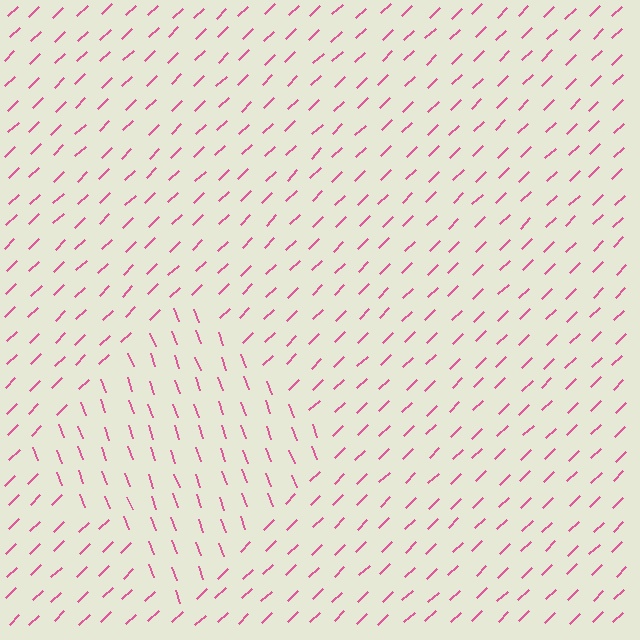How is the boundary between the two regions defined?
The boundary is defined purely by a change in line orientation (approximately 66 degrees difference). All lines are the same color and thickness.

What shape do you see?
I see a diamond.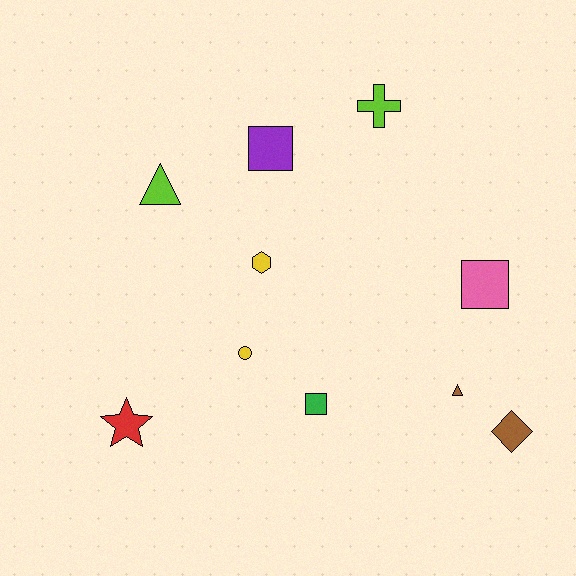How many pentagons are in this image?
There are no pentagons.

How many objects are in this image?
There are 10 objects.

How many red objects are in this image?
There is 1 red object.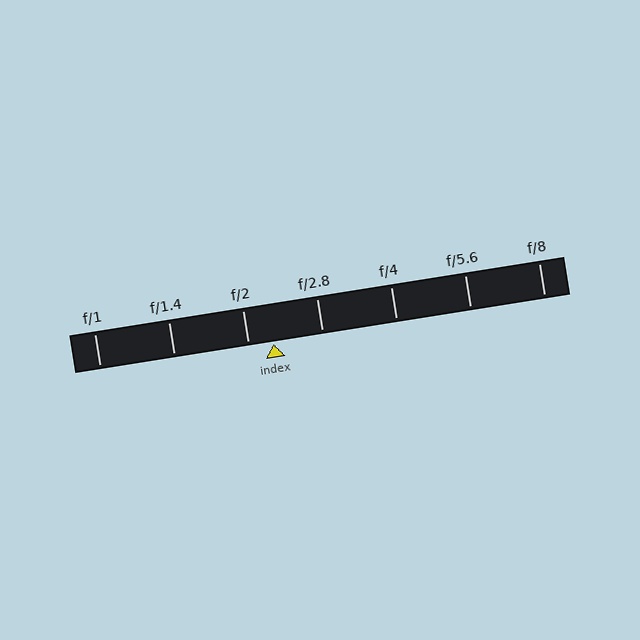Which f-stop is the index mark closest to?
The index mark is closest to f/2.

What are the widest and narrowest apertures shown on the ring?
The widest aperture shown is f/1 and the narrowest is f/8.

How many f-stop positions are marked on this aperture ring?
There are 7 f-stop positions marked.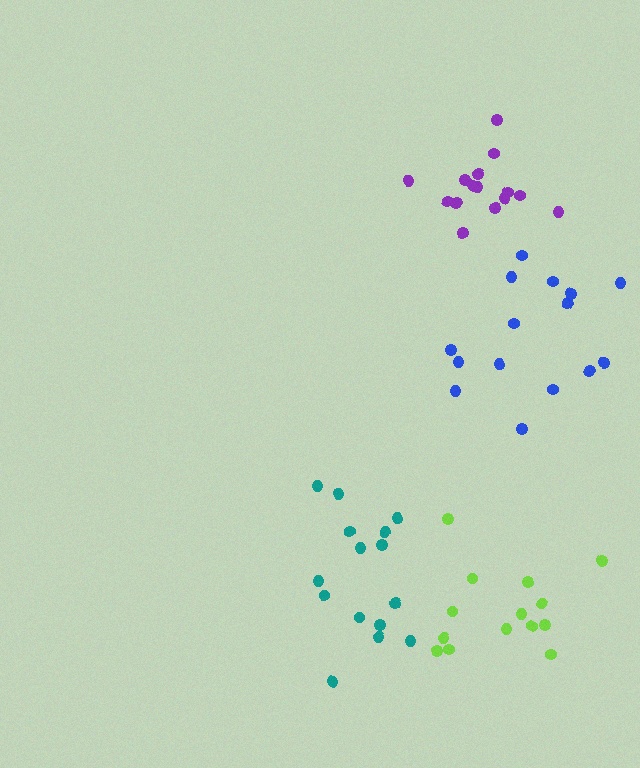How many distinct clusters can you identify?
There are 4 distinct clusters.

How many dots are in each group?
Group 1: 14 dots, Group 2: 15 dots, Group 3: 15 dots, Group 4: 15 dots (59 total).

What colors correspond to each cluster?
The clusters are colored: lime, purple, teal, blue.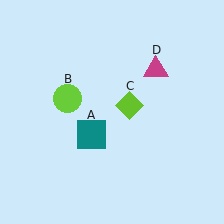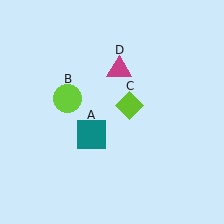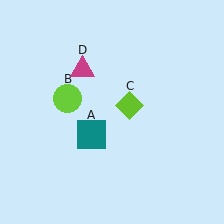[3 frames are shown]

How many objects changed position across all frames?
1 object changed position: magenta triangle (object D).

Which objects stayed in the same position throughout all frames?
Teal square (object A) and lime circle (object B) and lime diamond (object C) remained stationary.